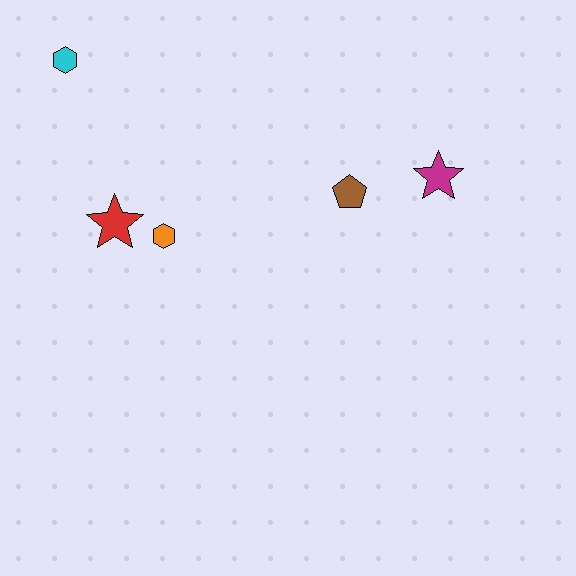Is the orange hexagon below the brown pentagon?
Yes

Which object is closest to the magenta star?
The brown pentagon is closest to the magenta star.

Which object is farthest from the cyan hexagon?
The magenta star is farthest from the cyan hexagon.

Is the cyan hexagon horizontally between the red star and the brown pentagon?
No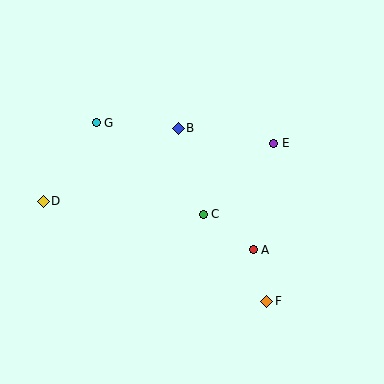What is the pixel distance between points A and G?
The distance between A and G is 202 pixels.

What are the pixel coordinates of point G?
Point G is at (96, 123).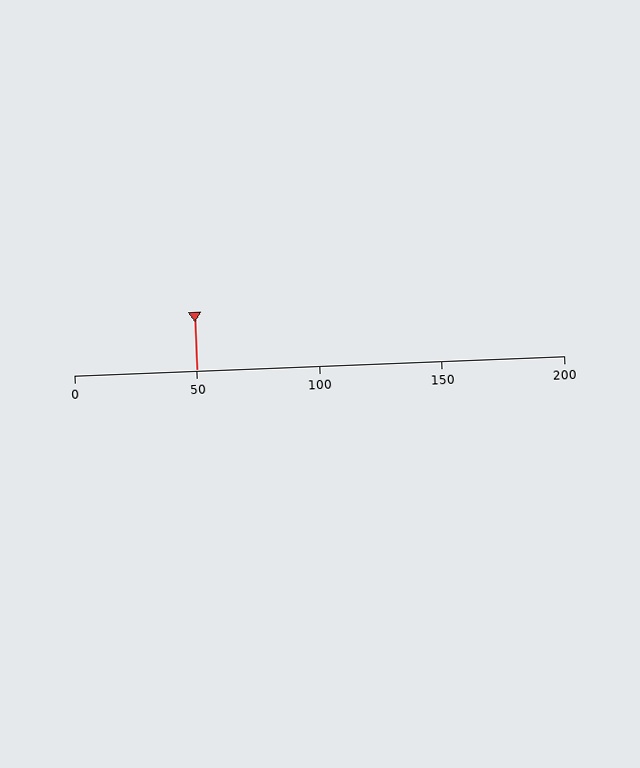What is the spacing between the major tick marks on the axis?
The major ticks are spaced 50 apart.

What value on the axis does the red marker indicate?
The marker indicates approximately 50.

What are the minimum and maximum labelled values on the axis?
The axis runs from 0 to 200.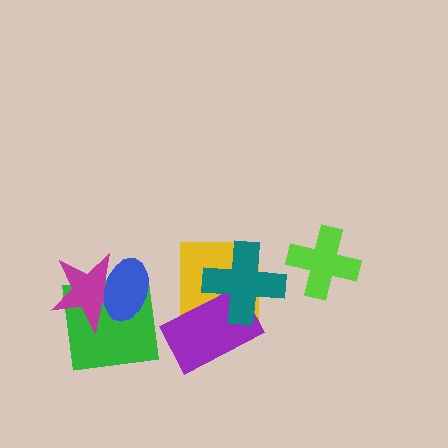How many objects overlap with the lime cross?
0 objects overlap with the lime cross.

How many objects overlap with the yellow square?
2 objects overlap with the yellow square.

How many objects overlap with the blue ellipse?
2 objects overlap with the blue ellipse.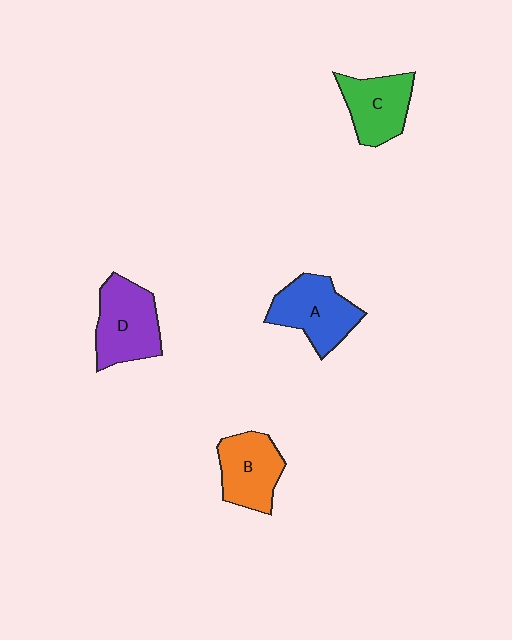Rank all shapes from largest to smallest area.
From largest to smallest: D (purple), A (blue), B (orange), C (green).